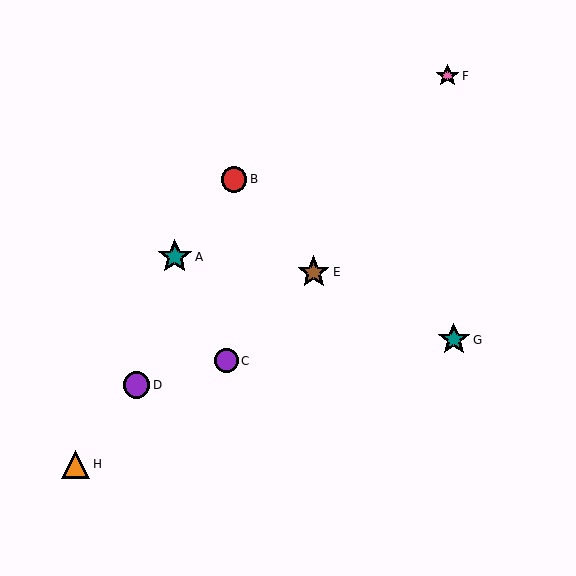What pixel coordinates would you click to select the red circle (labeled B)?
Click at (234, 179) to select the red circle B.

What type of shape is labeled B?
Shape B is a red circle.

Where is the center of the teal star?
The center of the teal star is at (175, 257).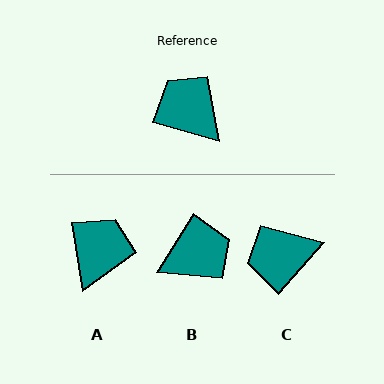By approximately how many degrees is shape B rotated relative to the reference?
Approximately 105 degrees clockwise.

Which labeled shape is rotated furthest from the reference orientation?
B, about 105 degrees away.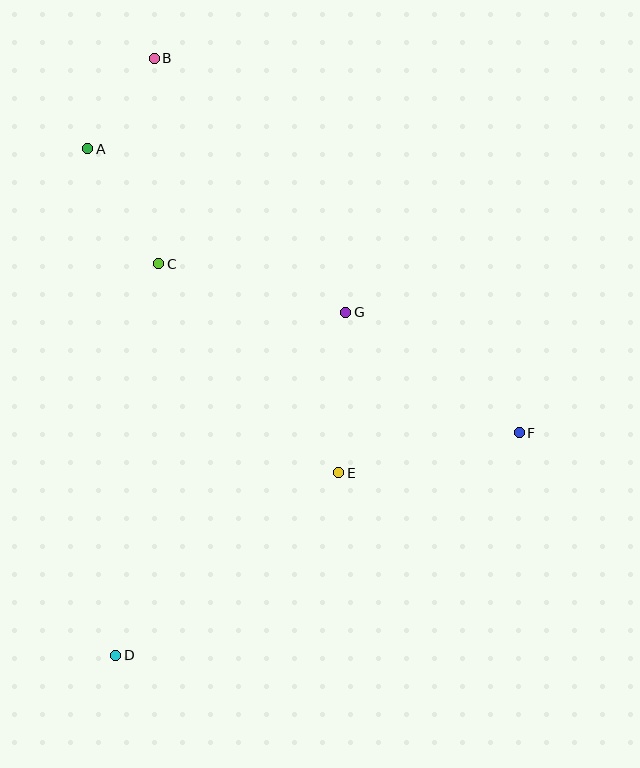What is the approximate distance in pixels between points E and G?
The distance between E and G is approximately 161 pixels.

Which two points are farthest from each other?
Points B and D are farthest from each other.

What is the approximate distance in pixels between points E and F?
The distance between E and F is approximately 185 pixels.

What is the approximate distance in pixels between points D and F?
The distance between D and F is approximately 461 pixels.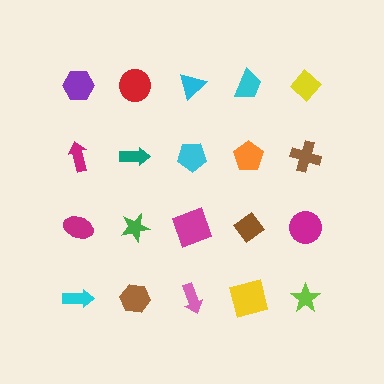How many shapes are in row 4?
5 shapes.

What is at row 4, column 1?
A cyan arrow.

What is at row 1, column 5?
A yellow diamond.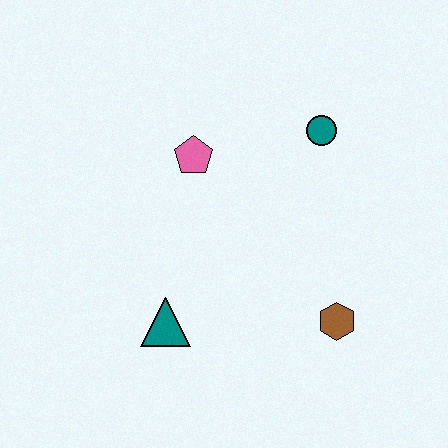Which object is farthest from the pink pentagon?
The brown hexagon is farthest from the pink pentagon.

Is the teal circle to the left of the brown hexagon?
Yes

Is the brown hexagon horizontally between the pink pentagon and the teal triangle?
No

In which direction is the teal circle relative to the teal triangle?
The teal circle is above the teal triangle.